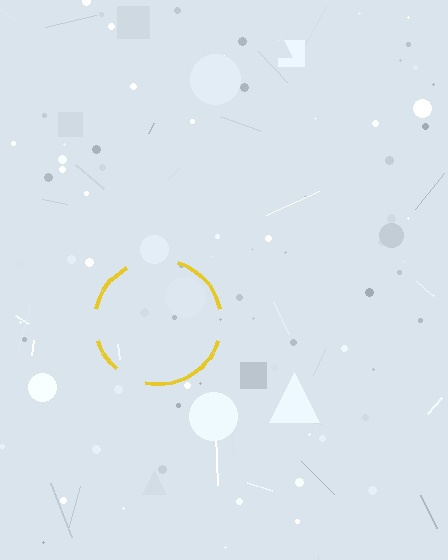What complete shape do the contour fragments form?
The contour fragments form a circle.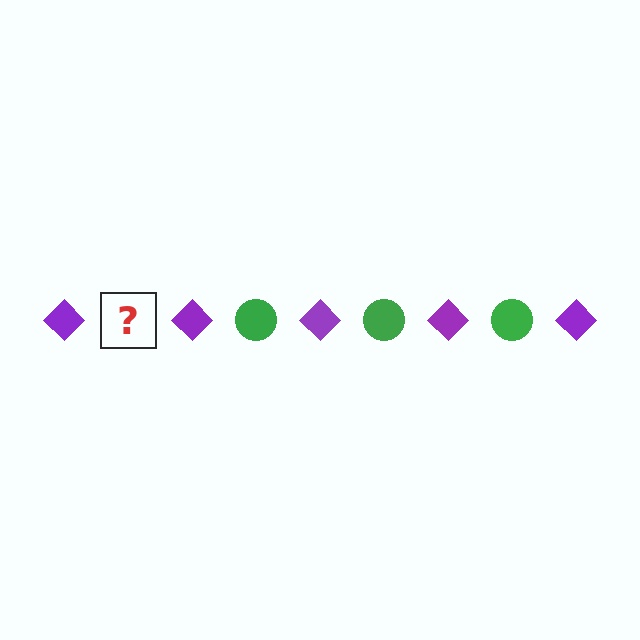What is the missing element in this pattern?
The missing element is a green circle.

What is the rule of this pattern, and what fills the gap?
The rule is that the pattern alternates between purple diamond and green circle. The gap should be filled with a green circle.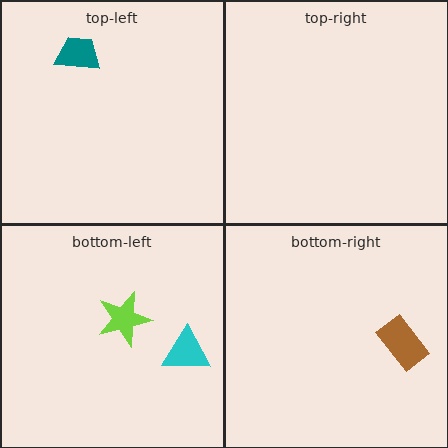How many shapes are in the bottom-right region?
1.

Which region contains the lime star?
The bottom-left region.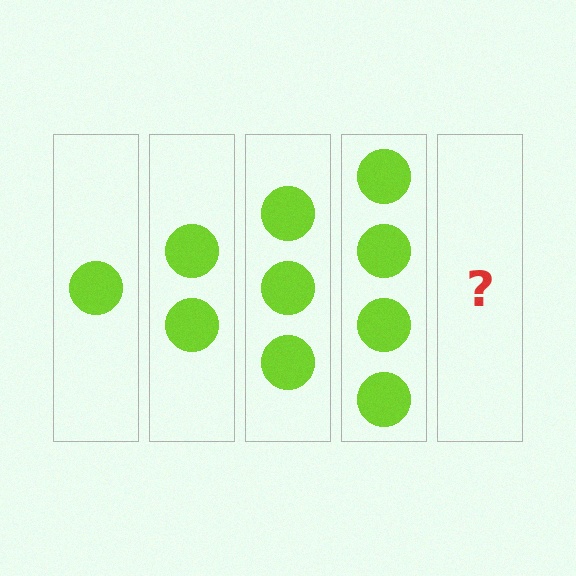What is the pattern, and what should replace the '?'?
The pattern is that each step adds one more circle. The '?' should be 5 circles.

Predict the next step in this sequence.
The next step is 5 circles.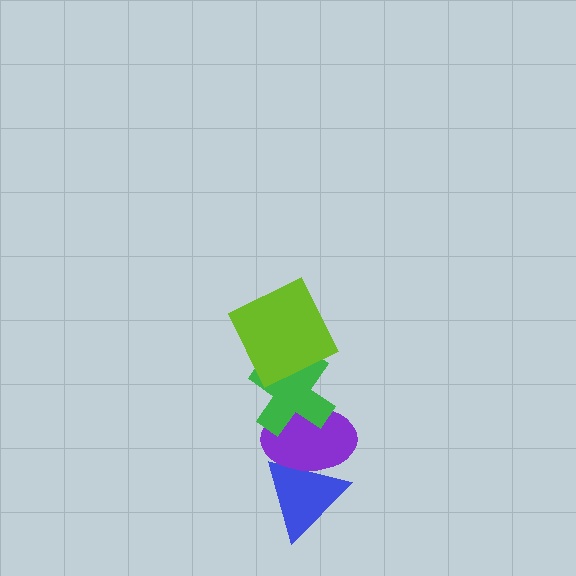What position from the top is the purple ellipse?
The purple ellipse is 3rd from the top.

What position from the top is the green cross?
The green cross is 2nd from the top.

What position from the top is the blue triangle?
The blue triangle is 4th from the top.